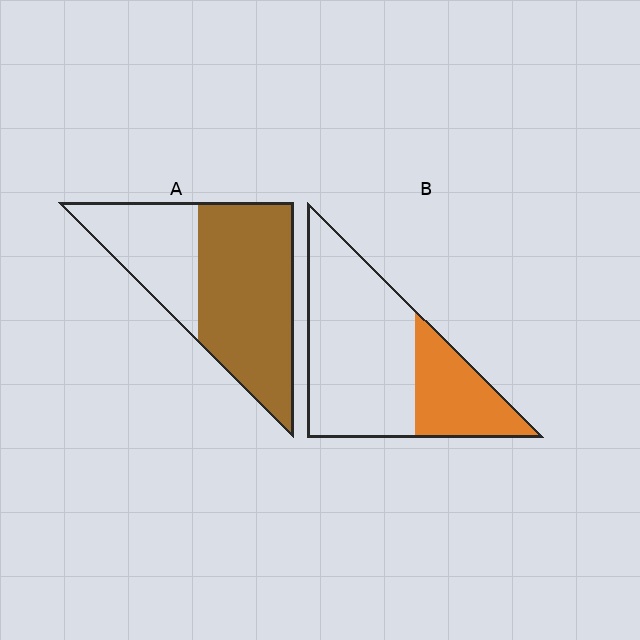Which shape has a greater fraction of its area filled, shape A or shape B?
Shape A.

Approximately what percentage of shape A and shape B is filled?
A is approximately 65% and B is approximately 30%.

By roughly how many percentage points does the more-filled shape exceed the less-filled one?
By roughly 35 percentage points (A over B).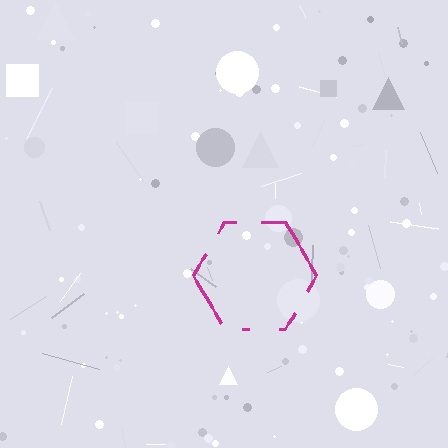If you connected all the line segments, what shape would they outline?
They would outline a hexagon.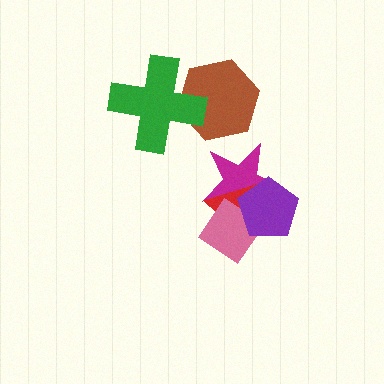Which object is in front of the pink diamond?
The purple pentagon is in front of the pink diamond.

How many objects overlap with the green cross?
1 object overlaps with the green cross.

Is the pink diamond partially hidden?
Yes, it is partially covered by another shape.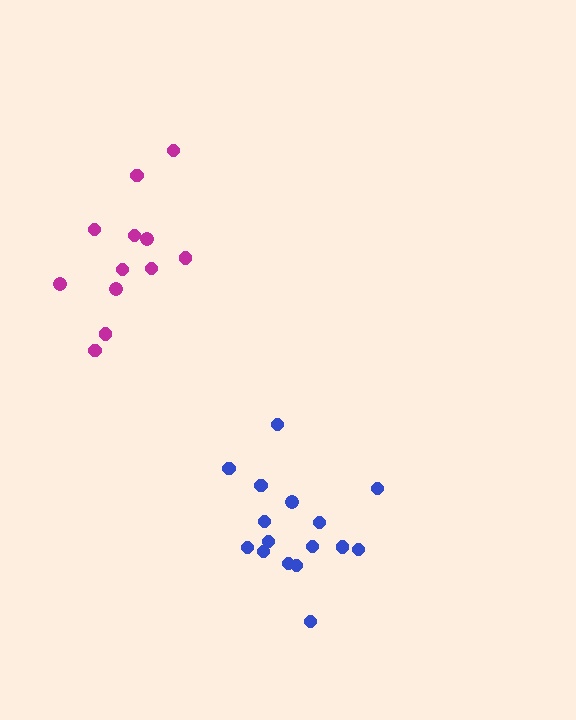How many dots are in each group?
Group 1: 16 dots, Group 2: 12 dots (28 total).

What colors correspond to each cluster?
The clusters are colored: blue, magenta.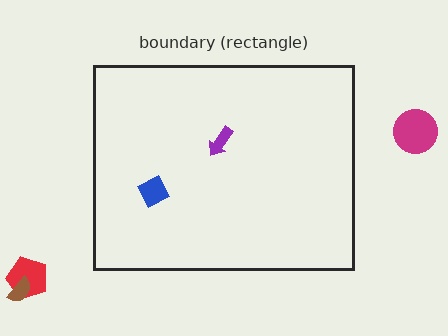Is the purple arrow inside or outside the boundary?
Inside.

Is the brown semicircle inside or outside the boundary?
Outside.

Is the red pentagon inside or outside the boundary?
Outside.